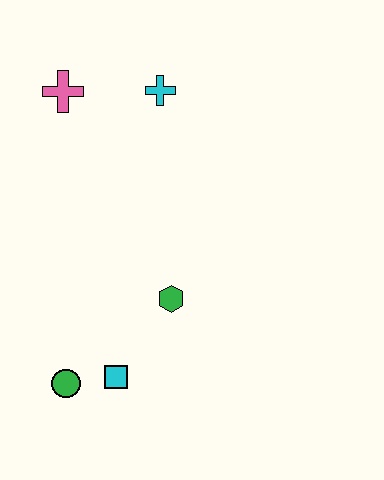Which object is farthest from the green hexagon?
The pink cross is farthest from the green hexagon.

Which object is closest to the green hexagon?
The cyan square is closest to the green hexagon.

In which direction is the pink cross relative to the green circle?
The pink cross is above the green circle.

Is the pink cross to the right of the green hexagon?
No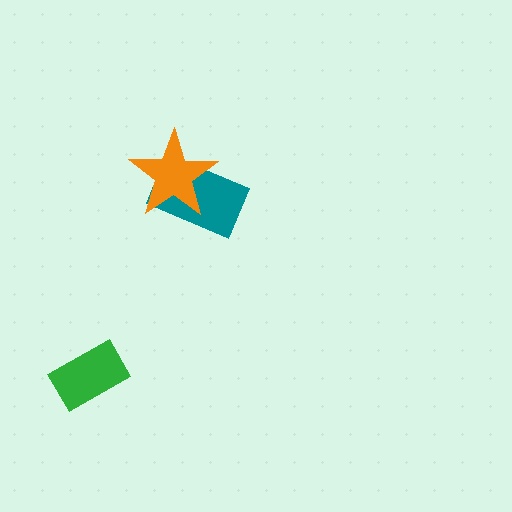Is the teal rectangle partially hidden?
Yes, it is partially covered by another shape.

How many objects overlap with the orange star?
1 object overlaps with the orange star.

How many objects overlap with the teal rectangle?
1 object overlaps with the teal rectangle.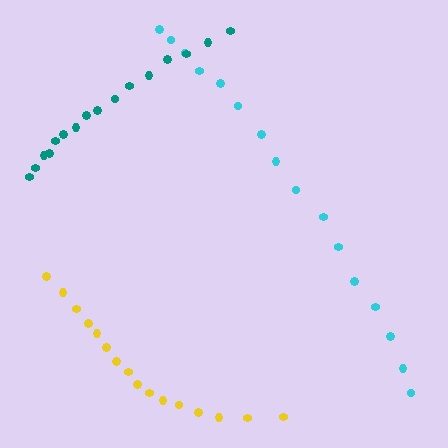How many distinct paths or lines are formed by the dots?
There are 3 distinct paths.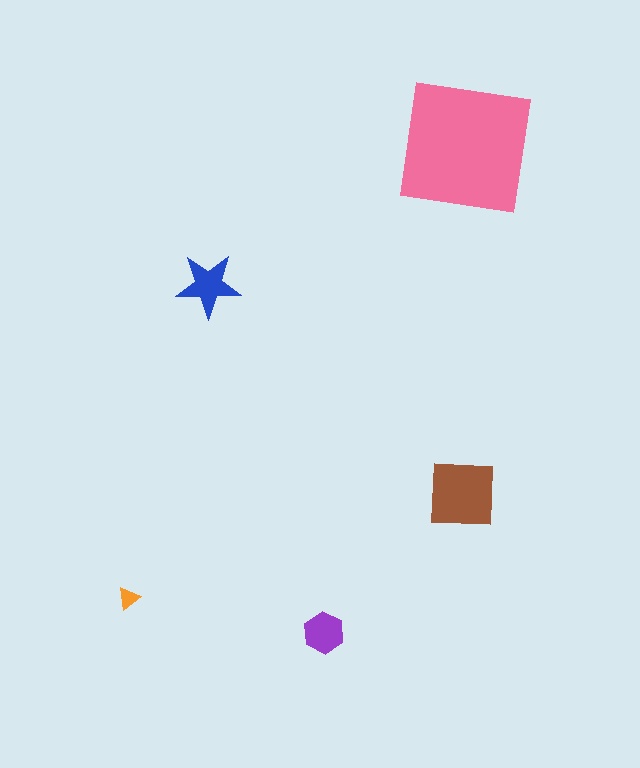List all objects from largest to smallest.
The pink square, the brown square, the blue star, the purple hexagon, the orange triangle.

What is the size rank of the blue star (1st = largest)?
3rd.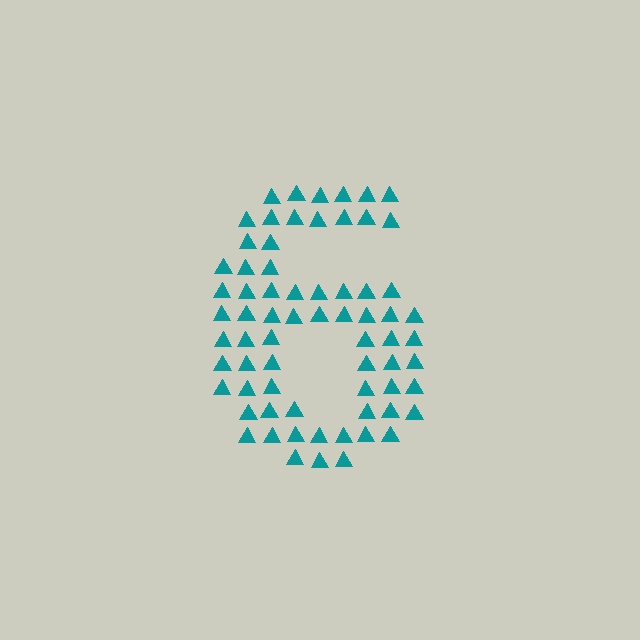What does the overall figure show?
The overall figure shows the digit 6.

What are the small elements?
The small elements are triangles.